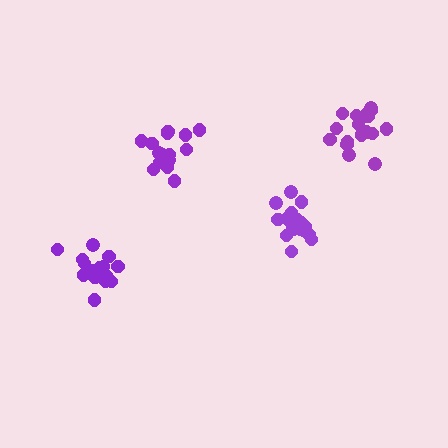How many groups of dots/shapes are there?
There are 4 groups.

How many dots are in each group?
Group 1: 18 dots, Group 2: 17 dots, Group 3: 16 dots, Group 4: 18 dots (69 total).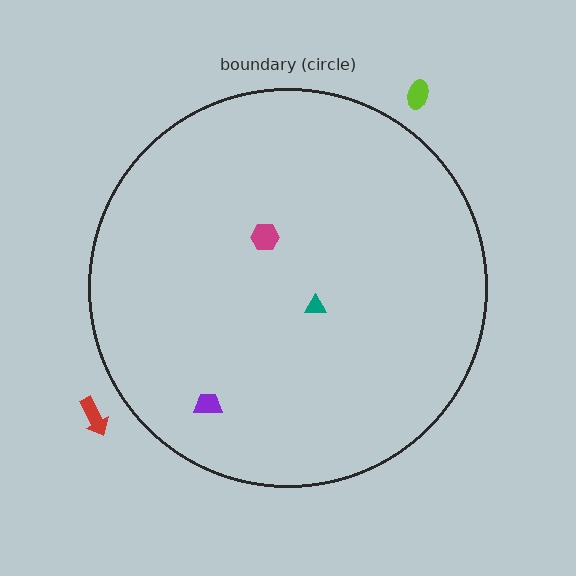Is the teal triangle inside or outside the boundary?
Inside.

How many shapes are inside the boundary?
3 inside, 2 outside.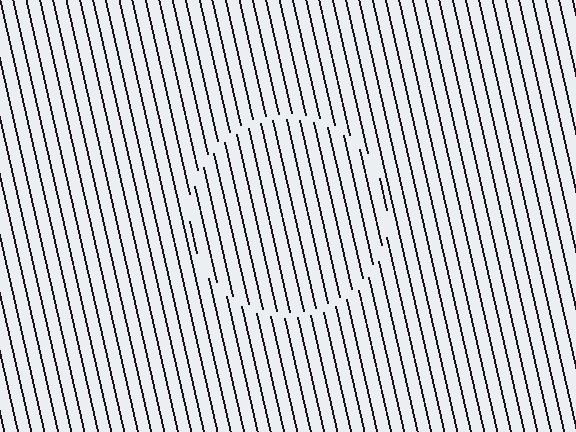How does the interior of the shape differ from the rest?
The interior of the shape contains the same grating, shifted by half a period — the contour is defined by the phase discontinuity where line-ends from the inner and outer gratings abut.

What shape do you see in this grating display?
An illusory circle. The interior of the shape contains the same grating, shifted by half a period — the contour is defined by the phase discontinuity where line-ends from the inner and outer gratings abut.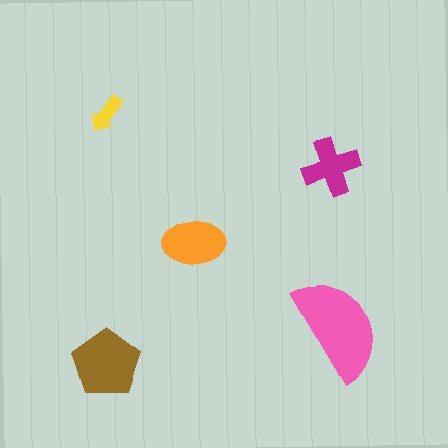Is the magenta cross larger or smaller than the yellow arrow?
Larger.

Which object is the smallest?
The yellow arrow.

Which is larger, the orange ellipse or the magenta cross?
The orange ellipse.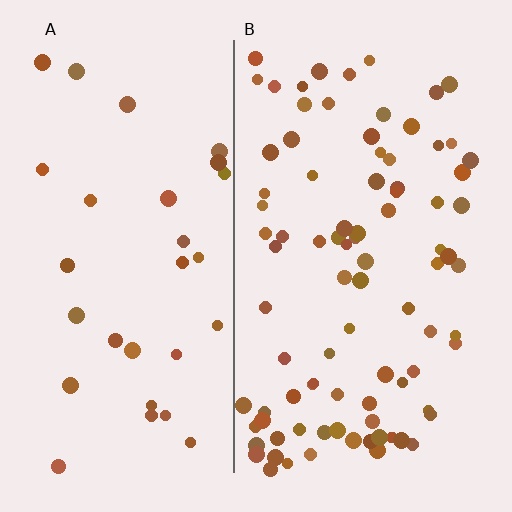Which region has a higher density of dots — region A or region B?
B (the right).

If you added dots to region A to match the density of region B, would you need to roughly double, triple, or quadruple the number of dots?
Approximately triple.